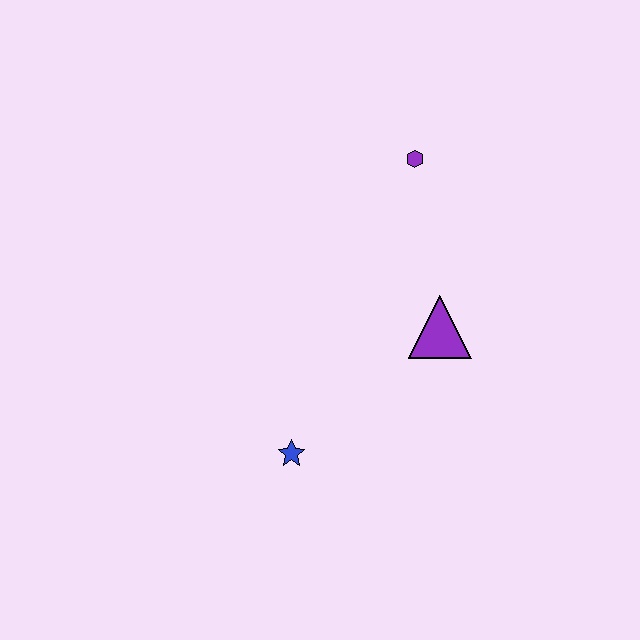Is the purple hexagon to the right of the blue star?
Yes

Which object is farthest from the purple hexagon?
The blue star is farthest from the purple hexagon.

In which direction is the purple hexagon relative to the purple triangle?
The purple hexagon is above the purple triangle.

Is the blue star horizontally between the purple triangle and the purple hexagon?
No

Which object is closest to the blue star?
The purple triangle is closest to the blue star.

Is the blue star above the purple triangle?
No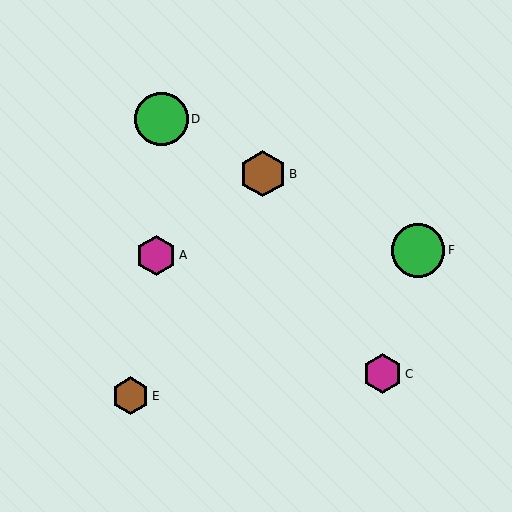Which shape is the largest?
The green circle (labeled F) is the largest.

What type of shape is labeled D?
Shape D is a green circle.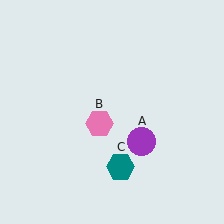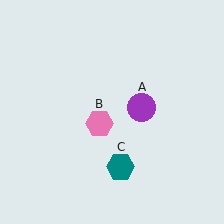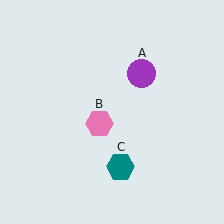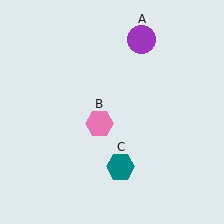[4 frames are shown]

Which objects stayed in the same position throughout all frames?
Pink hexagon (object B) and teal hexagon (object C) remained stationary.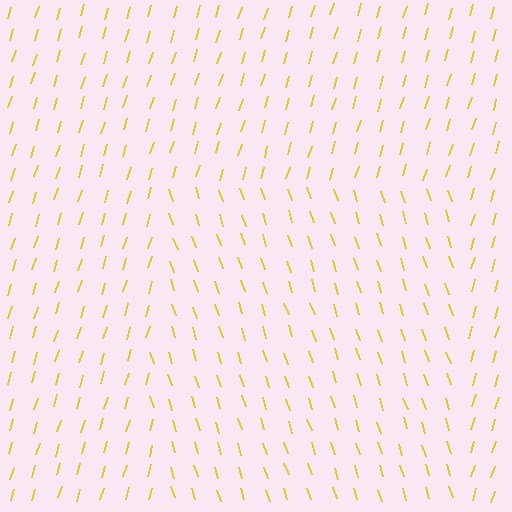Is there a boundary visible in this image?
Yes, there is a texture boundary formed by a change in line orientation.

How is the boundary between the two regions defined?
The boundary is defined purely by a change in line orientation (approximately 34 degrees difference). All lines are the same color and thickness.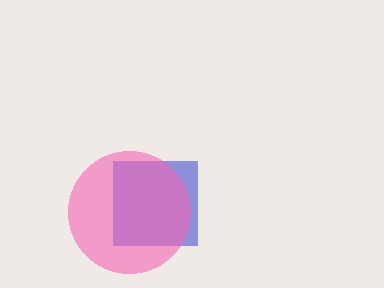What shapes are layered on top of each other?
The layered shapes are: a blue square, a pink circle.